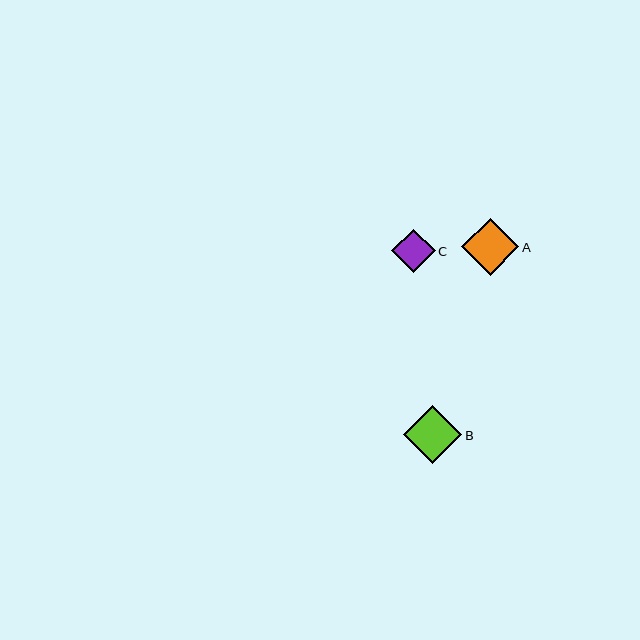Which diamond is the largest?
Diamond B is the largest with a size of approximately 58 pixels.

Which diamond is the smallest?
Diamond C is the smallest with a size of approximately 43 pixels.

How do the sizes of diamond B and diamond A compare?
Diamond B and diamond A are approximately the same size.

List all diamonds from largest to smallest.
From largest to smallest: B, A, C.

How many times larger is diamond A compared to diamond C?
Diamond A is approximately 1.3 times the size of diamond C.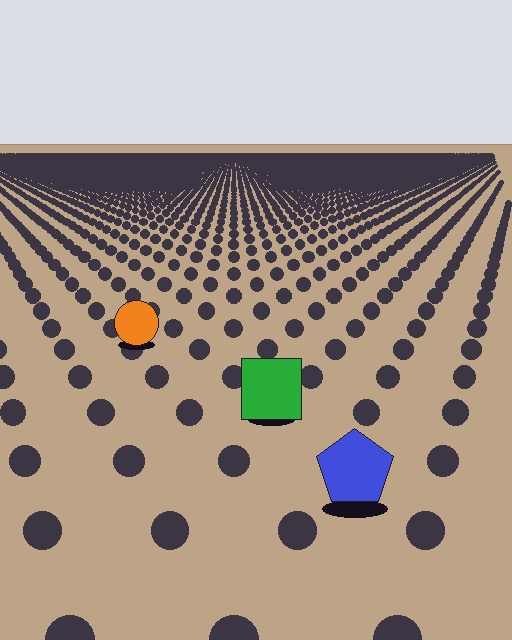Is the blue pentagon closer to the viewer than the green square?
Yes. The blue pentagon is closer — you can tell from the texture gradient: the ground texture is coarser near it.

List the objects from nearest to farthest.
From nearest to farthest: the blue pentagon, the green square, the orange circle.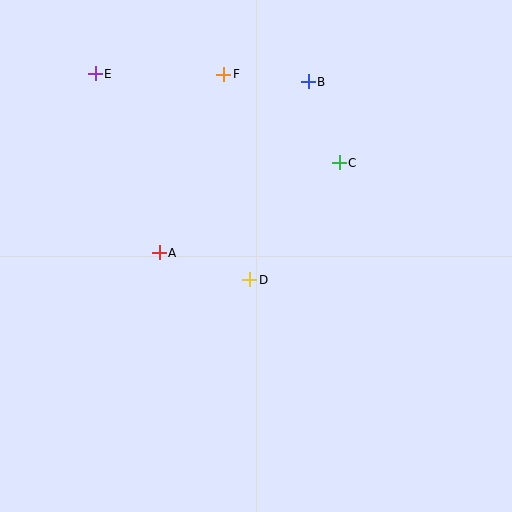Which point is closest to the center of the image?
Point D at (250, 280) is closest to the center.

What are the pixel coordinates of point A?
Point A is at (159, 253).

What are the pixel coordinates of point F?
Point F is at (224, 74).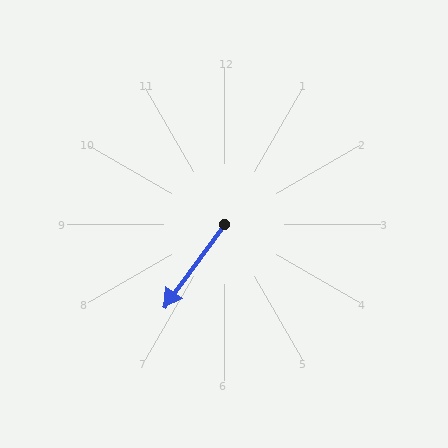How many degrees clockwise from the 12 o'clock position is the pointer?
Approximately 216 degrees.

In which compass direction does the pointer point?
Southwest.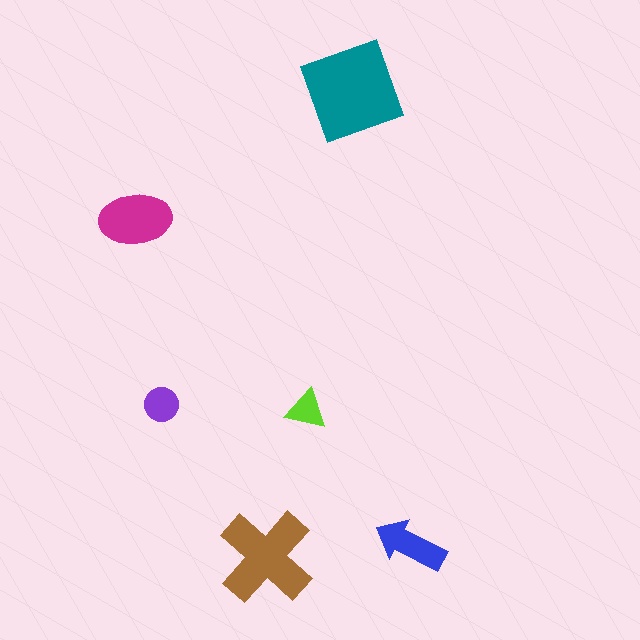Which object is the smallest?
The lime triangle.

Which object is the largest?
The teal square.